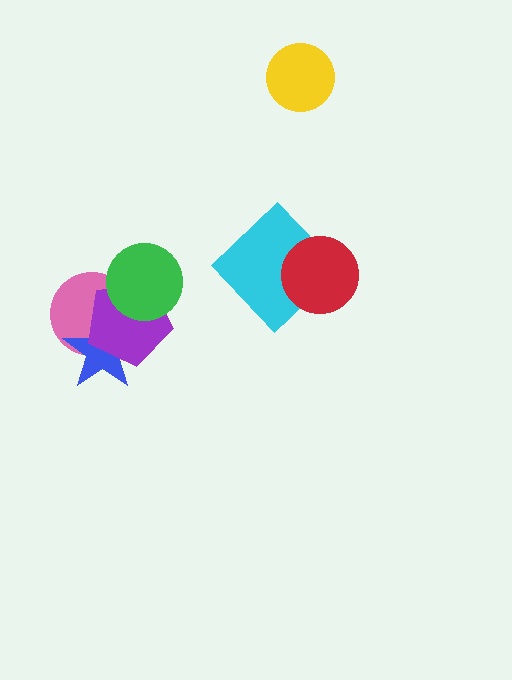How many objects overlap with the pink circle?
3 objects overlap with the pink circle.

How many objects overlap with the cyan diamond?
1 object overlaps with the cyan diamond.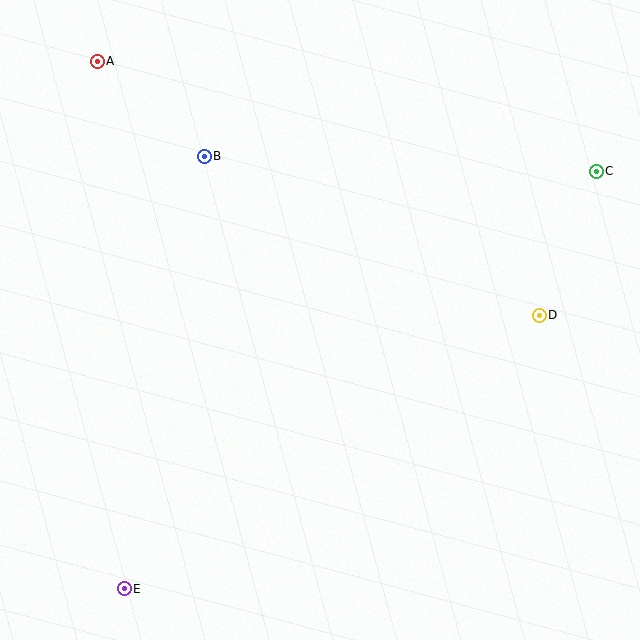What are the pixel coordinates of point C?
Point C is at (596, 171).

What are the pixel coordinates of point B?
Point B is at (204, 156).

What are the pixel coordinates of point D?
Point D is at (539, 315).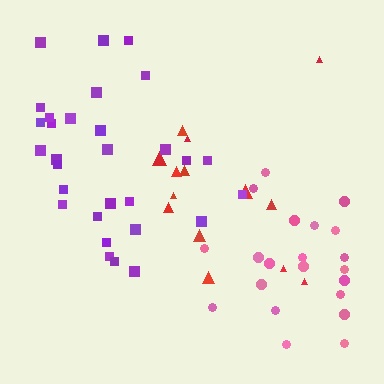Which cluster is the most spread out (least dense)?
Red.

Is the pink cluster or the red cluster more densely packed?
Pink.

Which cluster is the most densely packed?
Purple.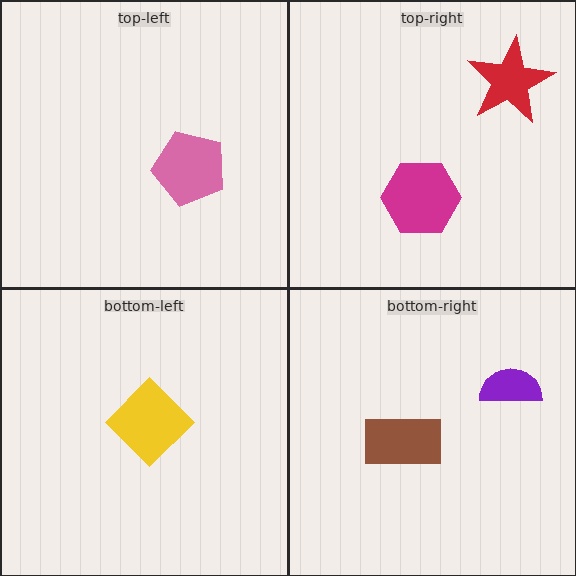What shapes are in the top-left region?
The pink pentagon.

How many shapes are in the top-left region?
1.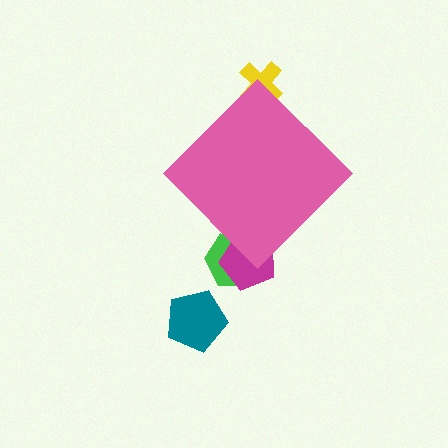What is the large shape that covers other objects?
A pink diamond.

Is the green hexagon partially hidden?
Yes, the green hexagon is partially hidden behind the pink diamond.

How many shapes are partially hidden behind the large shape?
3 shapes are partially hidden.